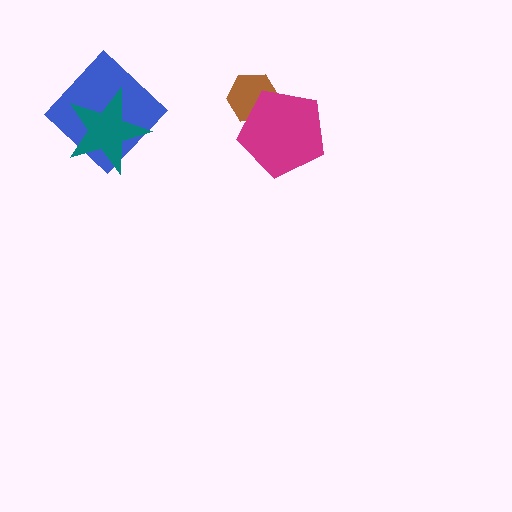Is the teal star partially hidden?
No, no other shape covers it.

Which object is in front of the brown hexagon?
The magenta pentagon is in front of the brown hexagon.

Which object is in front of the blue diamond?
The teal star is in front of the blue diamond.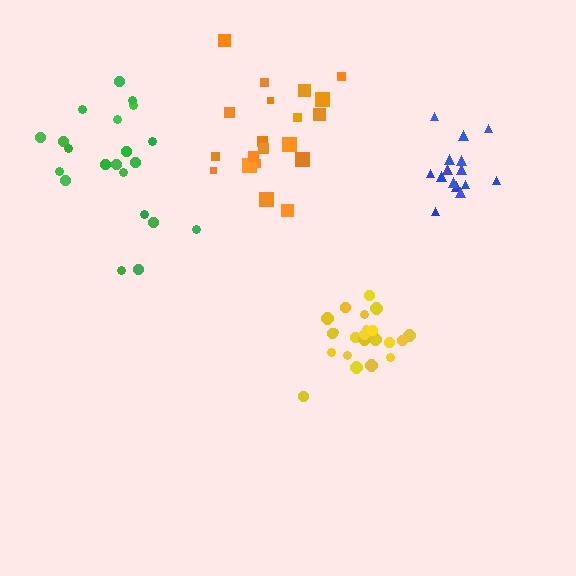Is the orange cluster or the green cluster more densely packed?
Green.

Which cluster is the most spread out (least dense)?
Orange.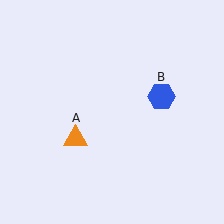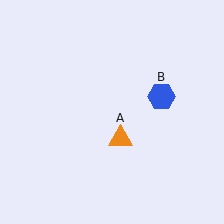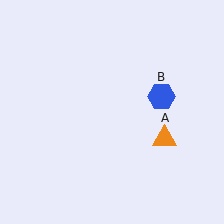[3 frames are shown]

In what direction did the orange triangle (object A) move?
The orange triangle (object A) moved right.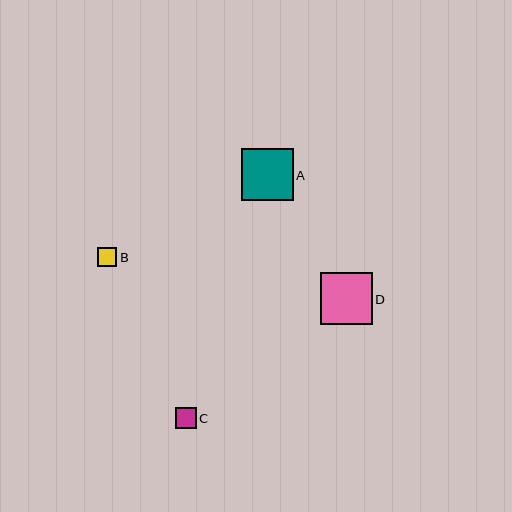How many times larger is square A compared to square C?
Square A is approximately 2.5 times the size of square C.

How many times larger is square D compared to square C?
Square D is approximately 2.4 times the size of square C.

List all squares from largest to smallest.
From largest to smallest: A, D, C, B.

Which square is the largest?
Square A is the largest with a size of approximately 52 pixels.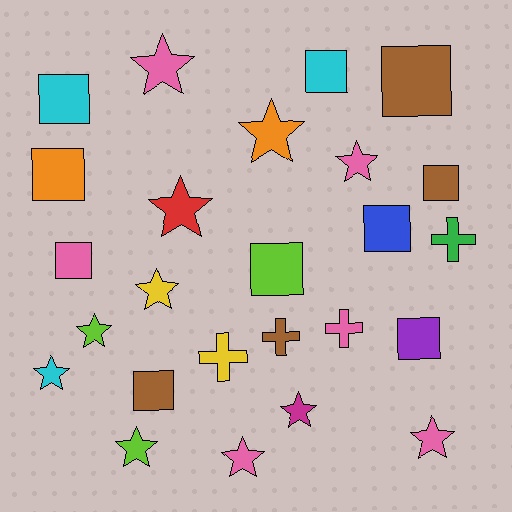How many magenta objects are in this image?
There is 1 magenta object.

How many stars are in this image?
There are 11 stars.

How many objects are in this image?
There are 25 objects.